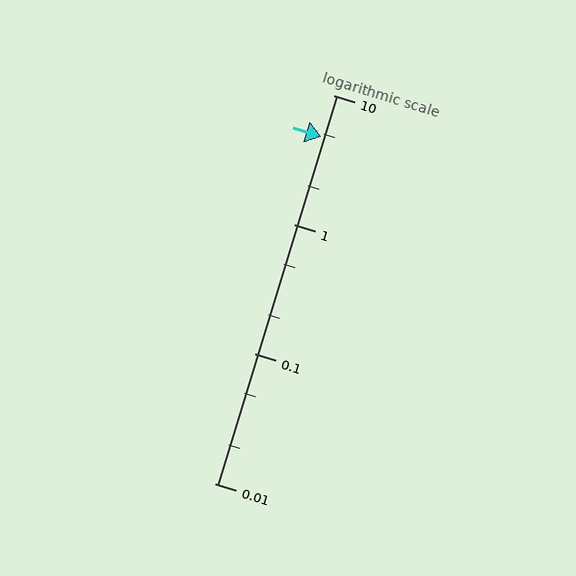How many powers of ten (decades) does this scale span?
The scale spans 3 decades, from 0.01 to 10.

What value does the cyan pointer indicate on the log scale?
The pointer indicates approximately 4.8.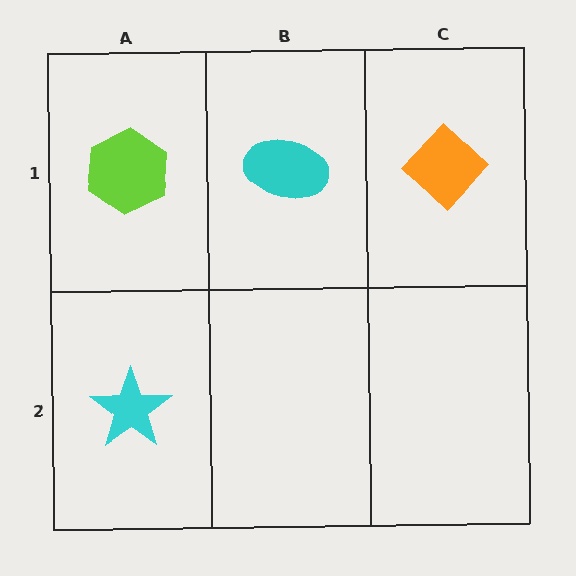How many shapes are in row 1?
3 shapes.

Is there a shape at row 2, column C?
No, that cell is empty.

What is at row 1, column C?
An orange diamond.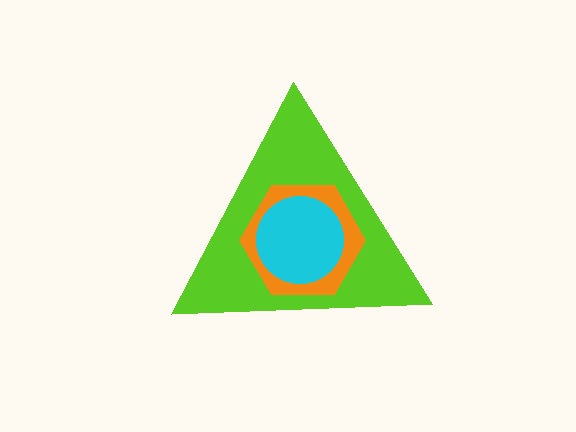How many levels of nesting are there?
3.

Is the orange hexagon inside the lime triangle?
Yes.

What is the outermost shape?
The lime triangle.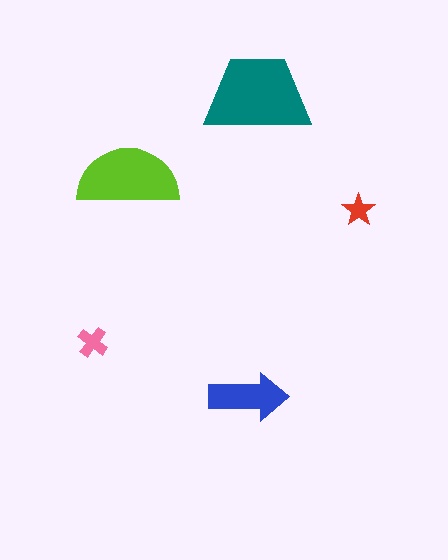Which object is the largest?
The teal trapezoid.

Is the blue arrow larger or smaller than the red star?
Larger.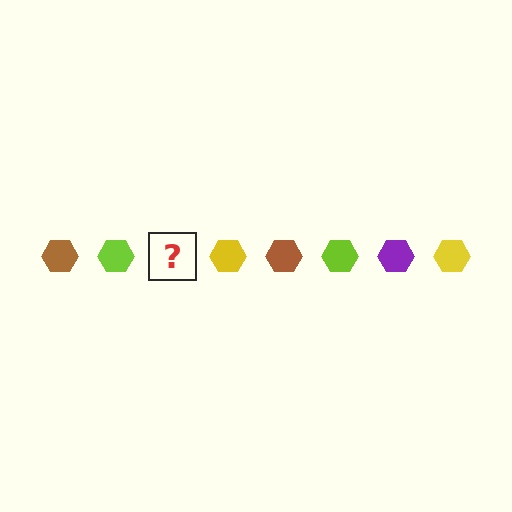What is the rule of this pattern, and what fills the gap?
The rule is that the pattern cycles through brown, lime, purple, yellow hexagons. The gap should be filled with a purple hexagon.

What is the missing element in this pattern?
The missing element is a purple hexagon.